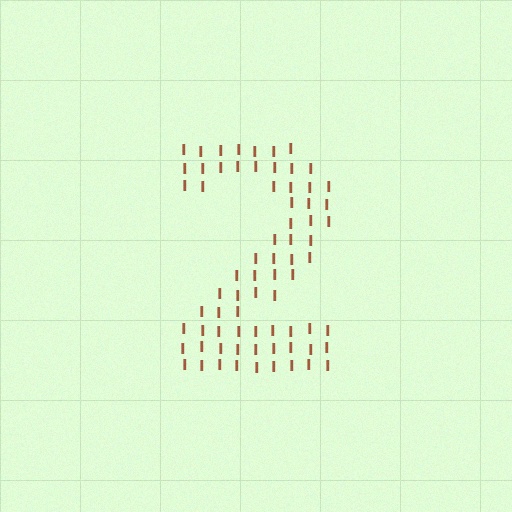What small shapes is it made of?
It is made of small letter I's.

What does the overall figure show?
The overall figure shows the digit 2.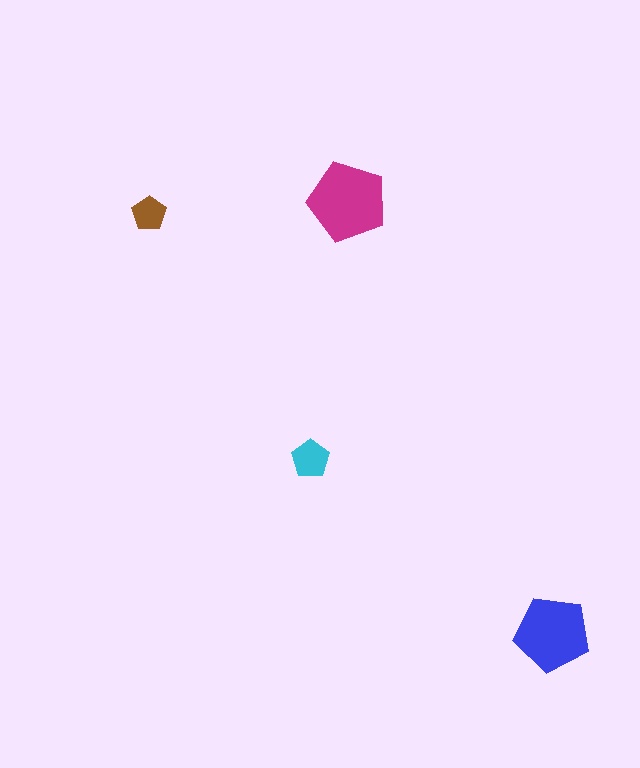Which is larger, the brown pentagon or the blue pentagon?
The blue one.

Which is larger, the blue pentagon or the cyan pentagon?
The blue one.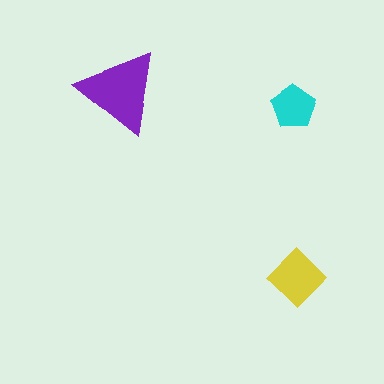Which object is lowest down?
The yellow diamond is bottommost.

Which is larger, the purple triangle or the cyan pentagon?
The purple triangle.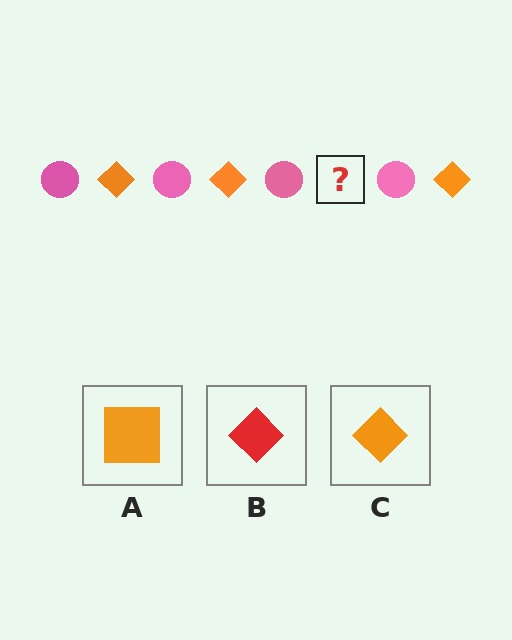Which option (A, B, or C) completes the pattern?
C.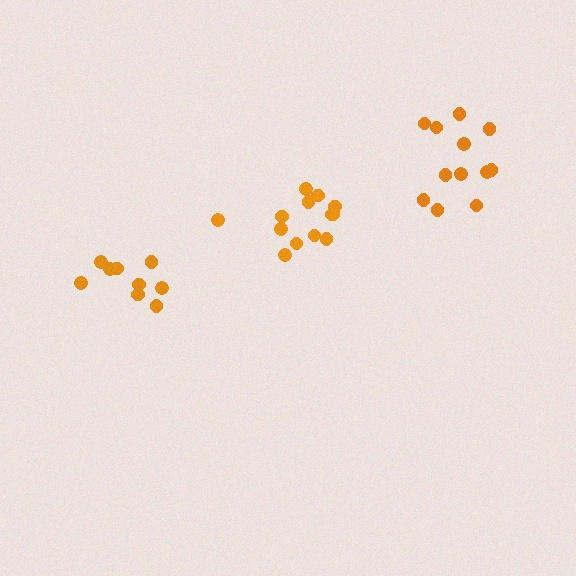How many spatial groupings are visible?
There are 3 spatial groupings.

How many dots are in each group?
Group 1: 13 dots, Group 2: 9 dots, Group 3: 12 dots (34 total).